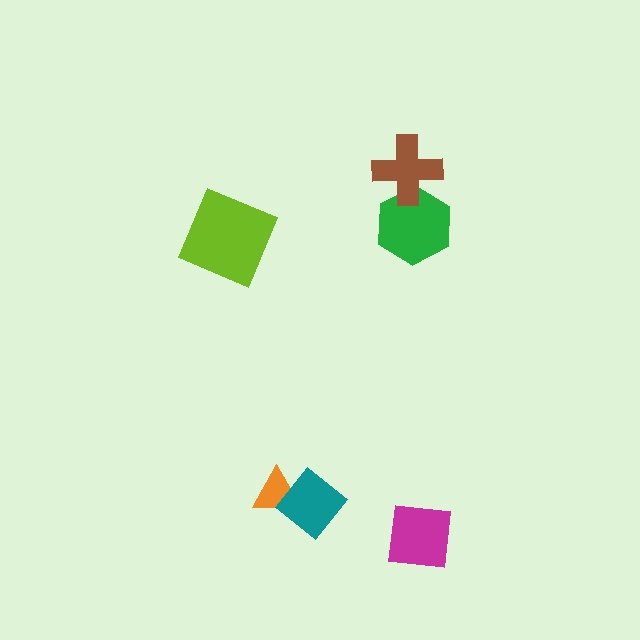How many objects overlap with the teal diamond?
1 object overlaps with the teal diamond.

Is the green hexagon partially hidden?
Yes, it is partially covered by another shape.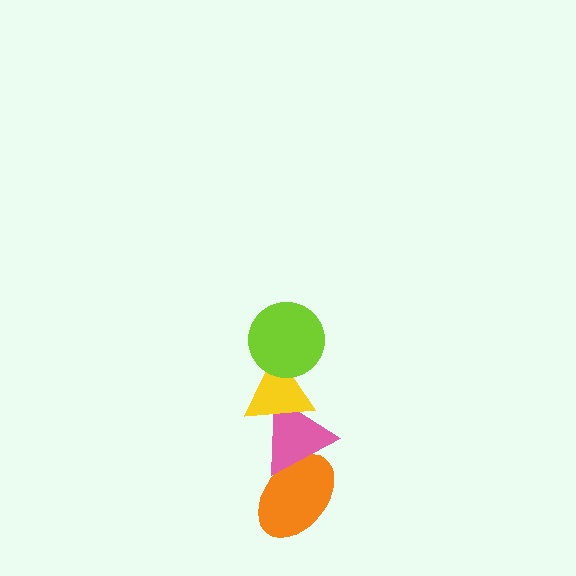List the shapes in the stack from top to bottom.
From top to bottom: the lime circle, the yellow triangle, the pink triangle, the orange ellipse.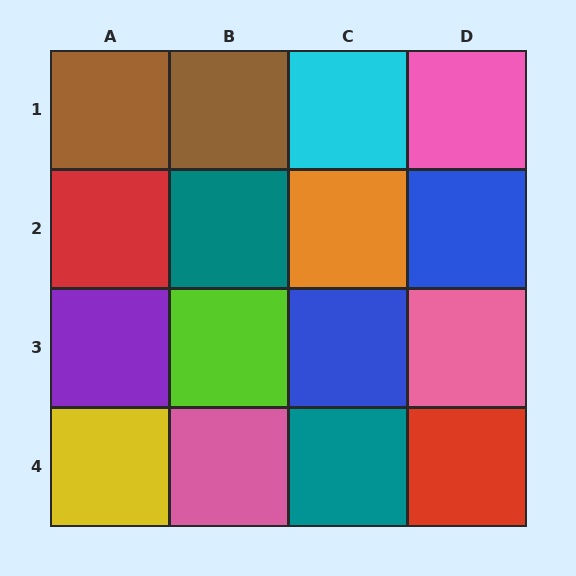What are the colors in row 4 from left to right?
Yellow, pink, teal, red.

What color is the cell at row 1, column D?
Pink.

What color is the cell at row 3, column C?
Blue.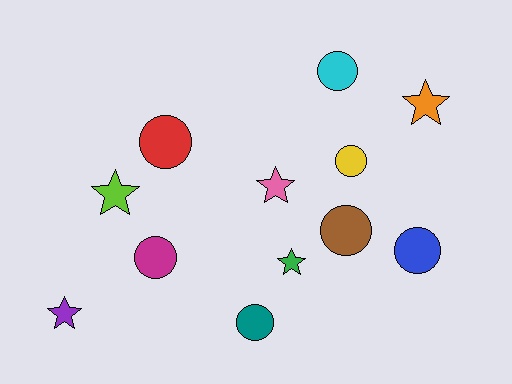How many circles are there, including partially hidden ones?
There are 7 circles.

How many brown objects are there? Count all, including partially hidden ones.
There is 1 brown object.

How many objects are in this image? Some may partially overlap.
There are 12 objects.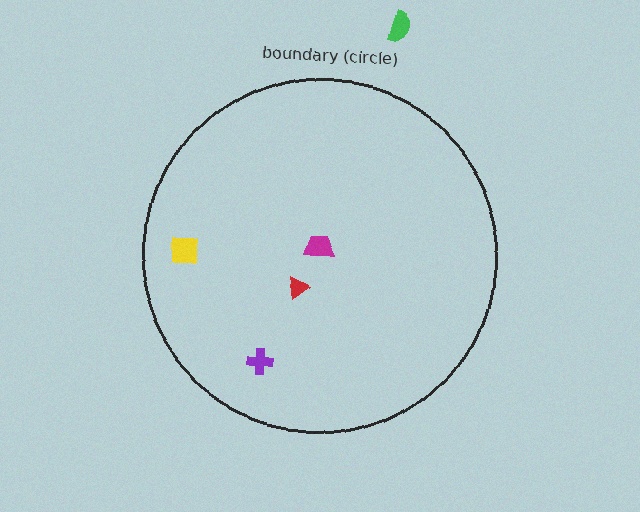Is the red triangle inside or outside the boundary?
Inside.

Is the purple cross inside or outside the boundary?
Inside.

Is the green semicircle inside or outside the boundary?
Outside.